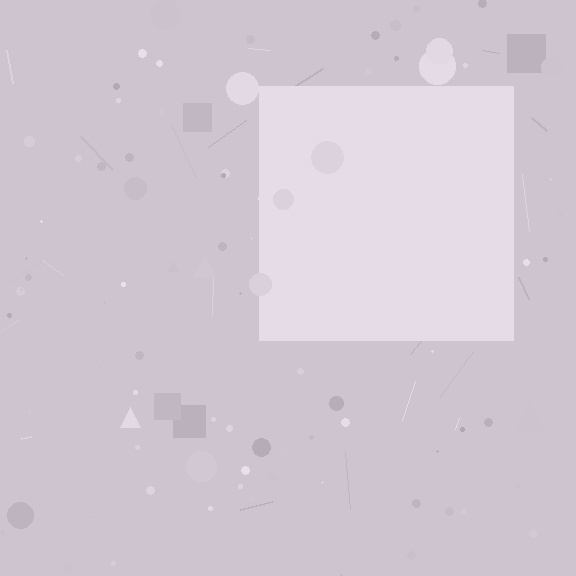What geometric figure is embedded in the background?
A square is embedded in the background.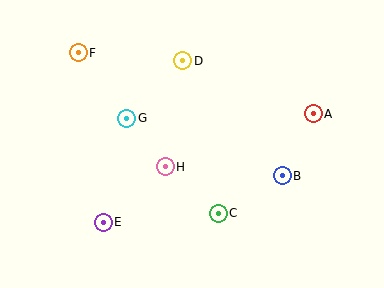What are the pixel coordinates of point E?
Point E is at (103, 222).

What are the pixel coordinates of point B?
Point B is at (282, 176).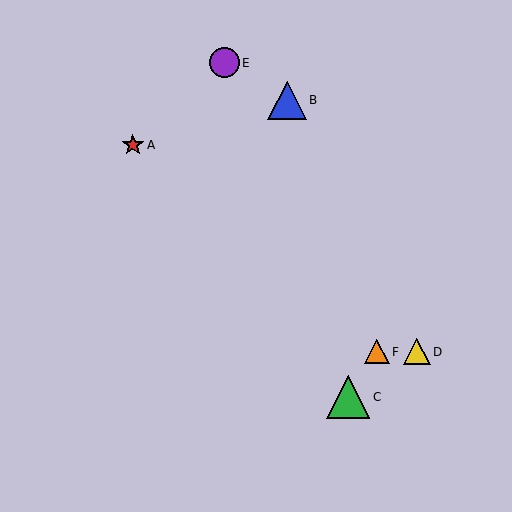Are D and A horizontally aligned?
No, D is at y≈352 and A is at y≈145.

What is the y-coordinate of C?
Object C is at y≈397.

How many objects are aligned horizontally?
2 objects (D, F) are aligned horizontally.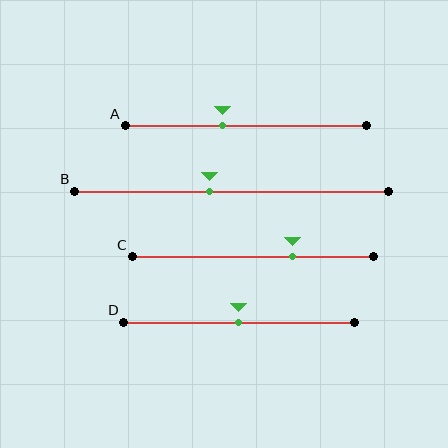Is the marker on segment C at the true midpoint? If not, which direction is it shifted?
No, the marker on segment C is shifted to the right by about 17% of the segment length.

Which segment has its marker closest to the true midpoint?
Segment D has its marker closest to the true midpoint.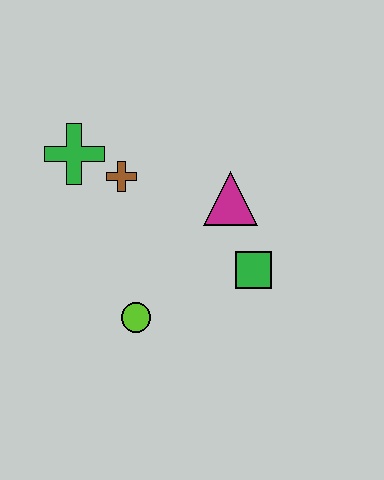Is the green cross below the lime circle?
No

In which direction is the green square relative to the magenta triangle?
The green square is below the magenta triangle.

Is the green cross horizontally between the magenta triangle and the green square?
No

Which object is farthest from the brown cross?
The green square is farthest from the brown cross.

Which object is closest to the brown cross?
The green cross is closest to the brown cross.